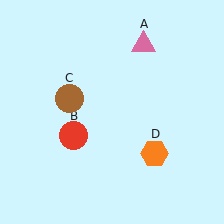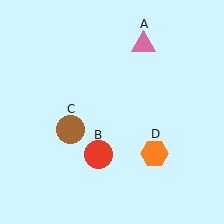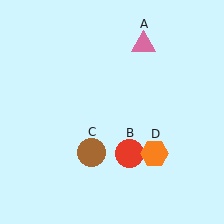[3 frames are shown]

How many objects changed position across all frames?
2 objects changed position: red circle (object B), brown circle (object C).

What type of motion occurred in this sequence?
The red circle (object B), brown circle (object C) rotated counterclockwise around the center of the scene.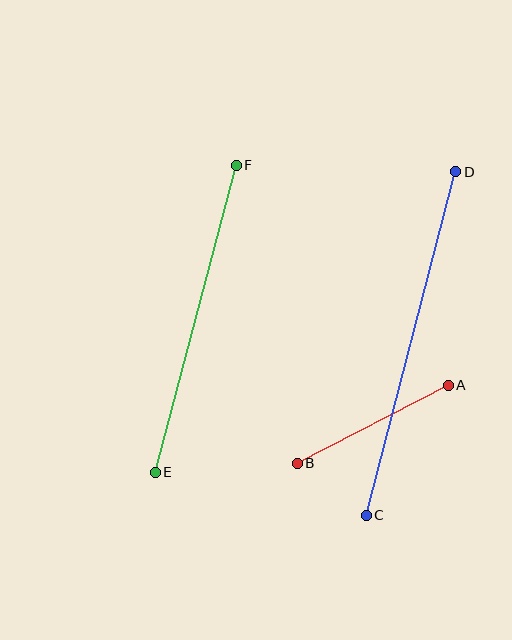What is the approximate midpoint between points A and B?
The midpoint is at approximately (373, 424) pixels.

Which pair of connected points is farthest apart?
Points C and D are farthest apart.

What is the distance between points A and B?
The distance is approximately 170 pixels.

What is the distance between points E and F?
The distance is approximately 318 pixels.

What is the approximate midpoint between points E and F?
The midpoint is at approximately (196, 319) pixels.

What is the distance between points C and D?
The distance is approximately 355 pixels.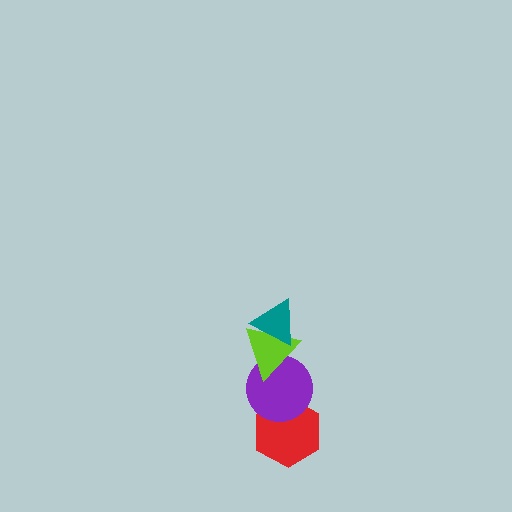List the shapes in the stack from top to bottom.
From top to bottom: the teal triangle, the lime triangle, the purple circle, the red hexagon.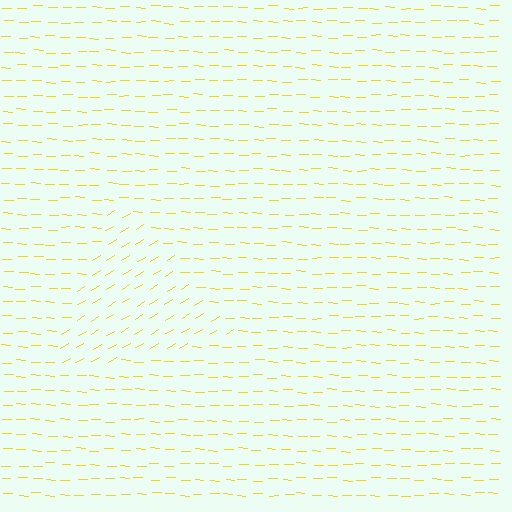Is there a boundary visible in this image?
Yes, there is a texture boundary formed by a change in line orientation.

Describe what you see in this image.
The image is filled with small yellow line segments. A triangle region in the image has lines oriented differently from the surrounding lines, creating a visible texture boundary.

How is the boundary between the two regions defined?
The boundary is defined purely by a change in line orientation (approximately 33 degrees difference). All lines are the same color and thickness.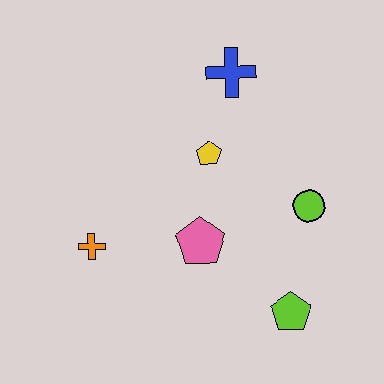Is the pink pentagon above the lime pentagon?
Yes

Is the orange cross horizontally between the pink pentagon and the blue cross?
No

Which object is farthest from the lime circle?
The orange cross is farthest from the lime circle.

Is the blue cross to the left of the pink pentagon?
No